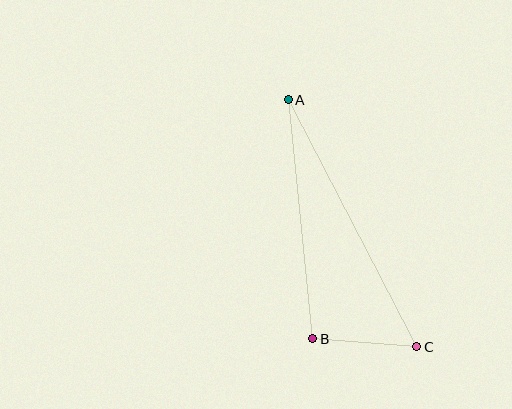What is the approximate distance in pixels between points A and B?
The distance between A and B is approximately 240 pixels.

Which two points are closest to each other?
Points B and C are closest to each other.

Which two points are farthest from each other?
Points A and C are farthest from each other.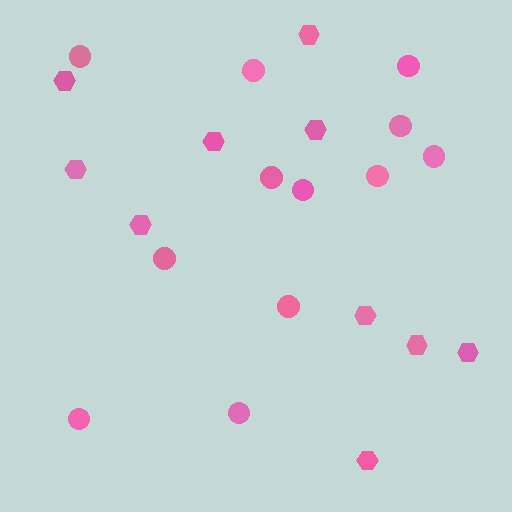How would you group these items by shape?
There are 2 groups: one group of hexagons (10) and one group of circles (12).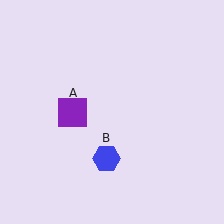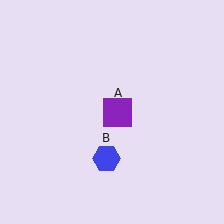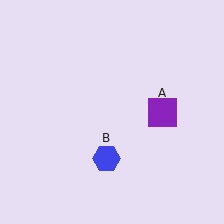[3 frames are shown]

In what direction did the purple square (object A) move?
The purple square (object A) moved right.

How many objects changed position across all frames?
1 object changed position: purple square (object A).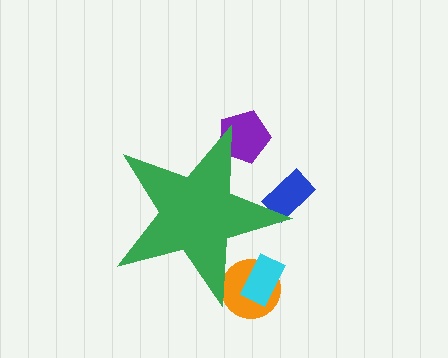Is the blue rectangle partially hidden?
Yes, the blue rectangle is partially hidden behind the green star.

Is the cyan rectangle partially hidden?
Yes, the cyan rectangle is partially hidden behind the green star.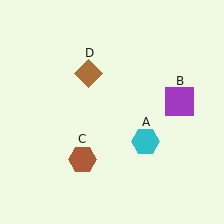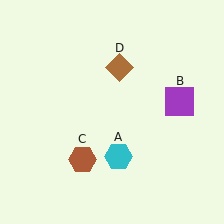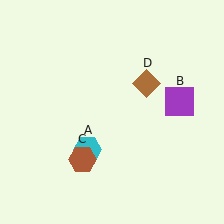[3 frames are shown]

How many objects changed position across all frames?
2 objects changed position: cyan hexagon (object A), brown diamond (object D).